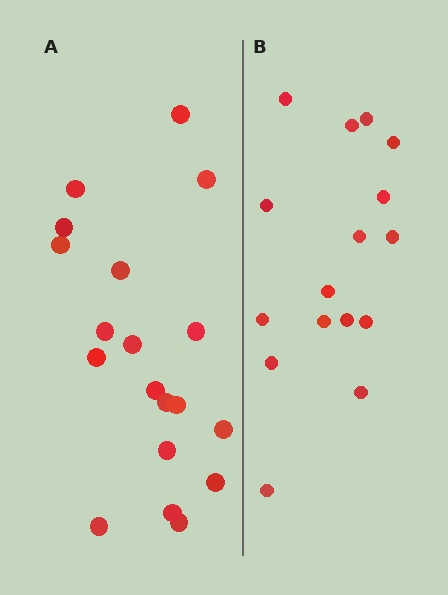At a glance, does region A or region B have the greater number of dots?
Region A (the left region) has more dots.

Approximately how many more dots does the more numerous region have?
Region A has just a few more — roughly 2 or 3 more dots than region B.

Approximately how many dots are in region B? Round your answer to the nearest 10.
About 20 dots. (The exact count is 16, which rounds to 20.)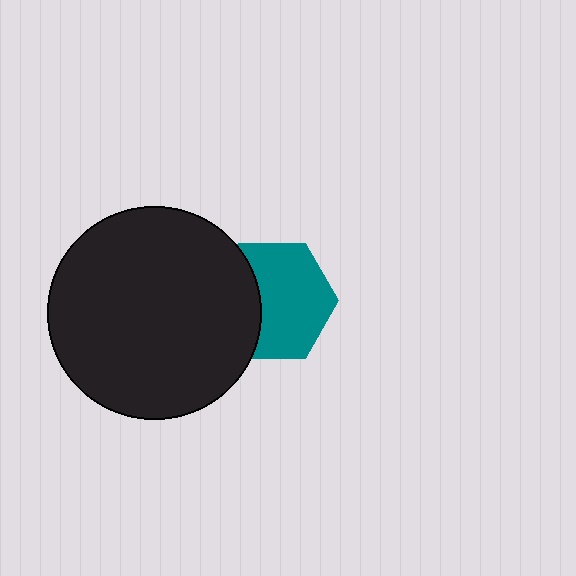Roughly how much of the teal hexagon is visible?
Most of it is visible (roughly 66%).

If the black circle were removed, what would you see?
You would see the complete teal hexagon.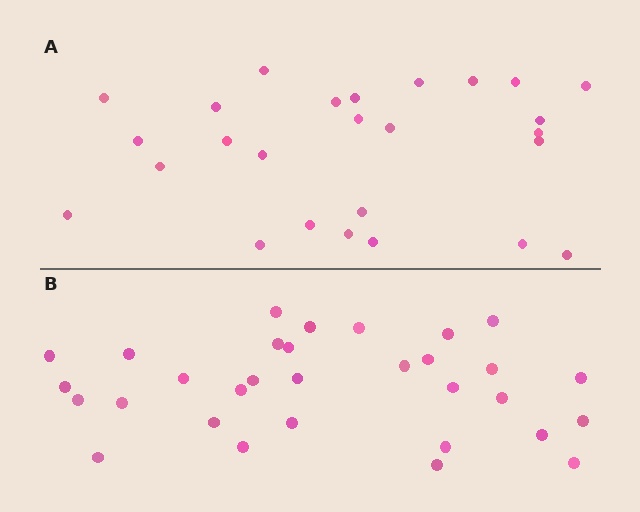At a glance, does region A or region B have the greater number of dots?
Region B (the bottom region) has more dots.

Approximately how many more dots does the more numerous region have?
Region B has about 5 more dots than region A.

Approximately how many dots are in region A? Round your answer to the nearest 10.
About 30 dots. (The exact count is 26, which rounds to 30.)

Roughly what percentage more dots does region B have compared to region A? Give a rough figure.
About 20% more.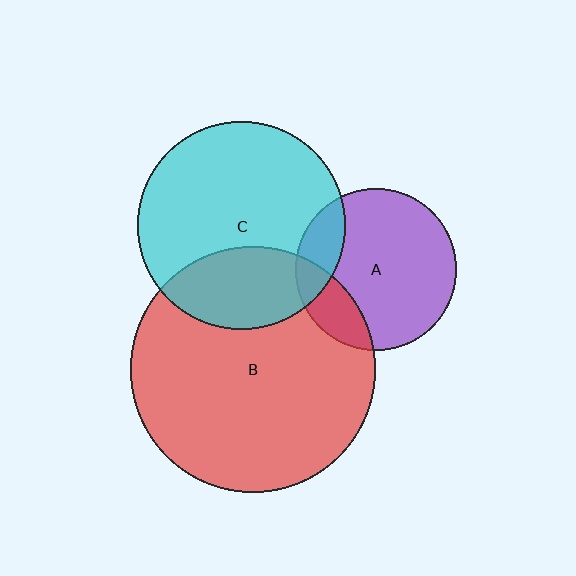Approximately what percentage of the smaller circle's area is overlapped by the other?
Approximately 15%.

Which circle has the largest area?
Circle B (red).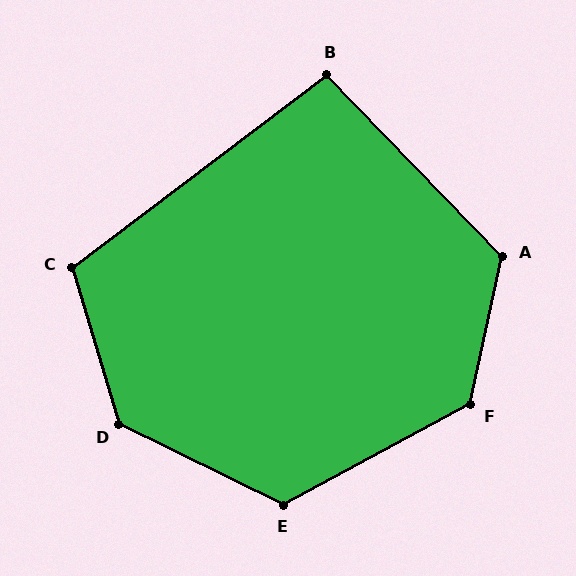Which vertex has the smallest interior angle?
B, at approximately 97 degrees.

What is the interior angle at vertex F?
Approximately 130 degrees (obtuse).